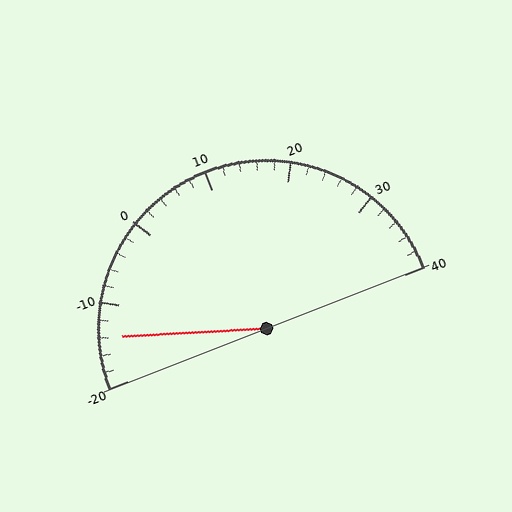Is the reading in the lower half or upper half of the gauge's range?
The reading is in the lower half of the range (-20 to 40).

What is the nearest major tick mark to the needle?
The nearest major tick mark is -10.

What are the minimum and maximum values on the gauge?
The gauge ranges from -20 to 40.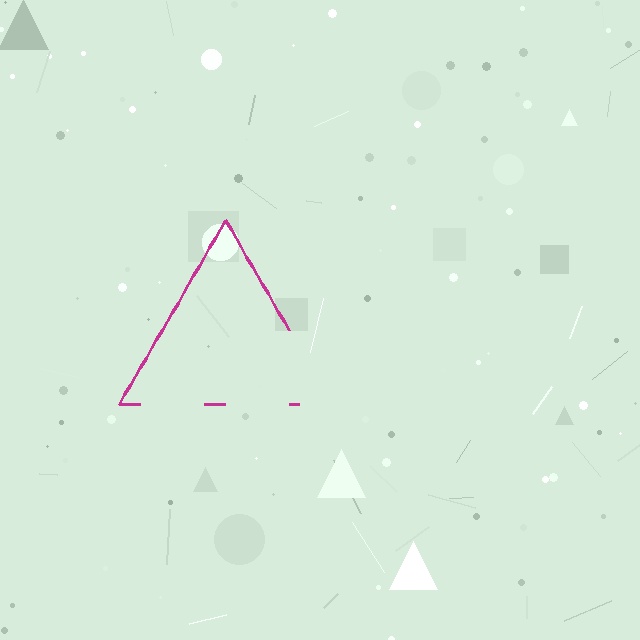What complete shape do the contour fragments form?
The contour fragments form a triangle.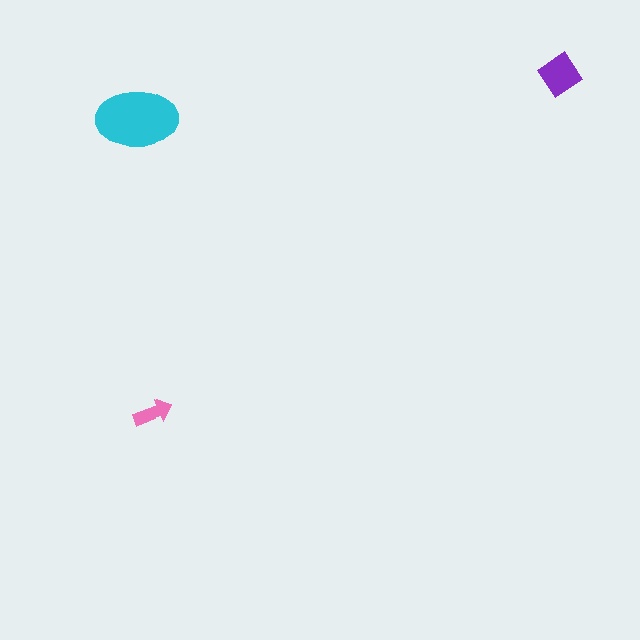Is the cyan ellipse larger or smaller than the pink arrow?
Larger.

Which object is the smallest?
The pink arrow.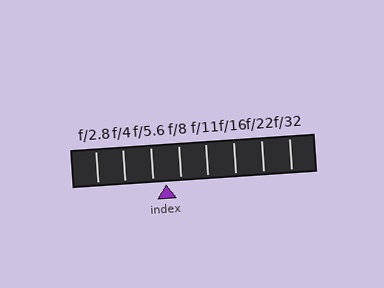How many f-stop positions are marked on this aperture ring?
There are 8 f-stop positions marked.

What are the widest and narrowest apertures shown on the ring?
The widest aperture shown is f/2.8 and the narrowest is f/32.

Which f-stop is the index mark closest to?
The index mark is closest to f/5.6.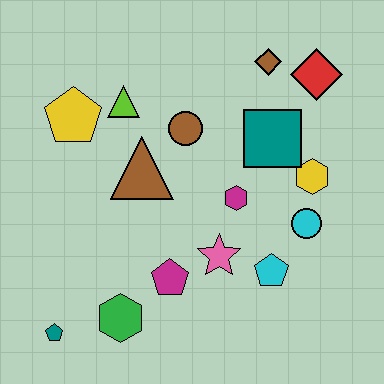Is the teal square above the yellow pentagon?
No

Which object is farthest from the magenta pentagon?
The red diamond is farthest from the magenta pentagon.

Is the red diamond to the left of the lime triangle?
No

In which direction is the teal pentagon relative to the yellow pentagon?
The teal pentagon is below the yellow pentagon.